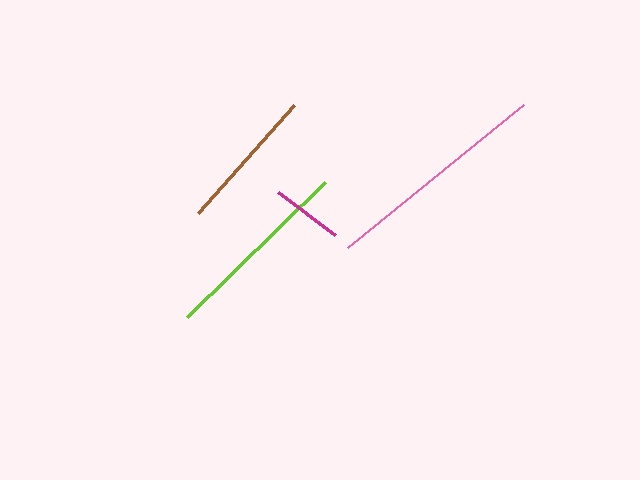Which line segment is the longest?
The pink line is the longest at approximately 227 pixels.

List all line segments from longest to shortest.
From longest to shortest: pink, lime, brown, magenta.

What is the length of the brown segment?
The brown segment is approximately 145 pixels long.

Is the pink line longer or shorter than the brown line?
The pink line is longer than the brown line.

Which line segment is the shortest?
The magenta line is the shortest at approximately 71 pixels.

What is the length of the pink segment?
The pink segment is approximately 227 pixels long.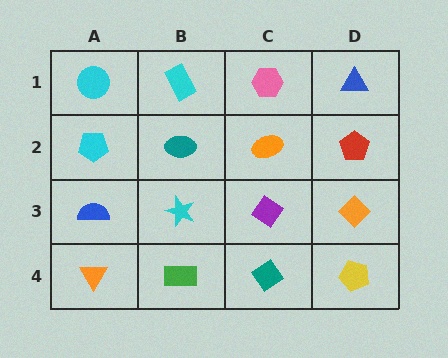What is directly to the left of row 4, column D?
A teal diamond.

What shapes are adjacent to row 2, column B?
A cyan rectangle (row 1, column B), a cyan star (row 3, column B), a cyan pentagon (row 2, column A), an orange ellipse (row 2, column C).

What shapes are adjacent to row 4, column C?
A purple diamond (row 3, column C), a green rectangle (row 4, column B), a yellow pentagon (row 4, column D).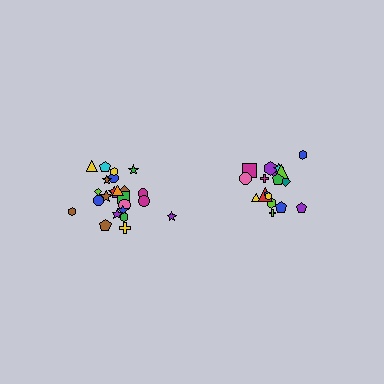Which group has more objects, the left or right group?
The left group.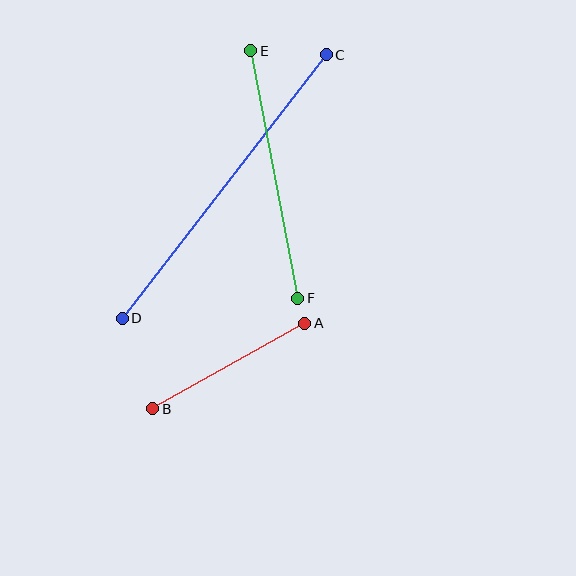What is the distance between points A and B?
The distance is approximately 174 pixels.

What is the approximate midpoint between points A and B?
The midpoint is at approximately (229, 366) pixels.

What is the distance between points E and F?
The distance is approximately 252 pixels.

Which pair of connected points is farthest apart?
Points C and D are farthest apart.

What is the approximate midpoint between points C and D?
The midpoint is at approximately (224, 187) pixels.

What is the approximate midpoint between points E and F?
The midpoint is at approximately (274, 174) pixels.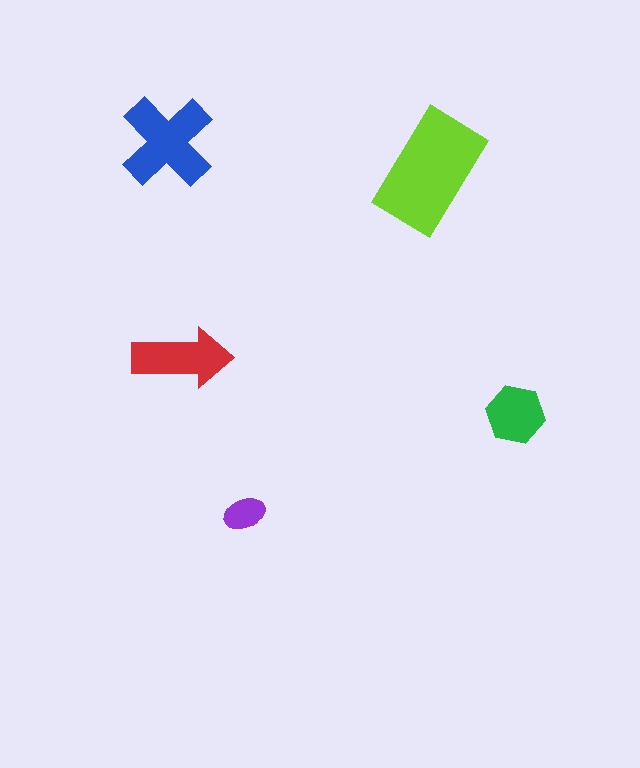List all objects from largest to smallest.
The lime rectangle, the blue cross, the red arrow, the green hexagon, the purple ellipse.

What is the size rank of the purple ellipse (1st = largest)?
5th.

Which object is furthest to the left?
The blue cross is leftmost.